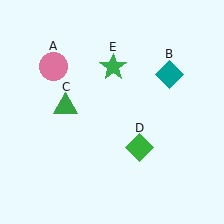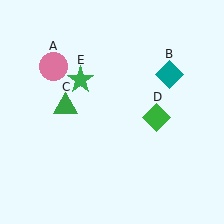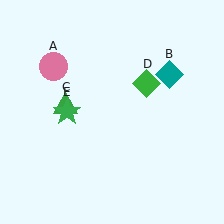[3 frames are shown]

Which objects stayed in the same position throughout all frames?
Pink circle (object A) and teal diamond (object B) and green triangle (object C) remained stationary.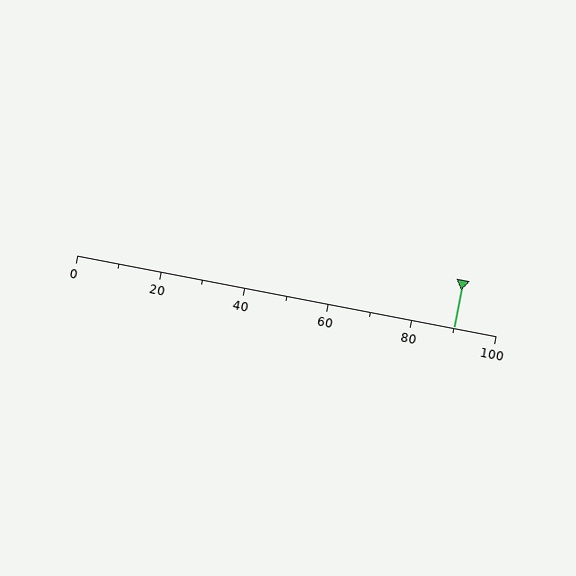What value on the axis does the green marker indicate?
The marker indicates approximately 90.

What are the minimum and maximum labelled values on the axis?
The axis runs from 0 to 100.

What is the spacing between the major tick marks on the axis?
The major ticks are spaced 20 apart.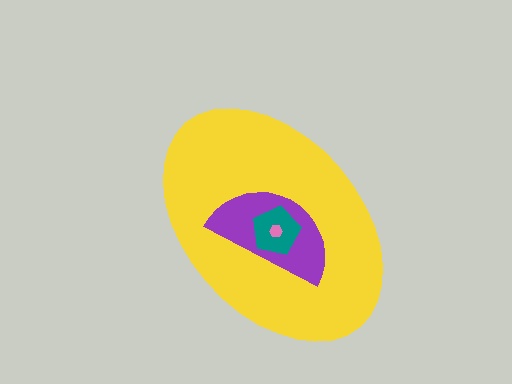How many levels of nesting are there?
4.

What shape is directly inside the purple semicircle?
The teal pentagon.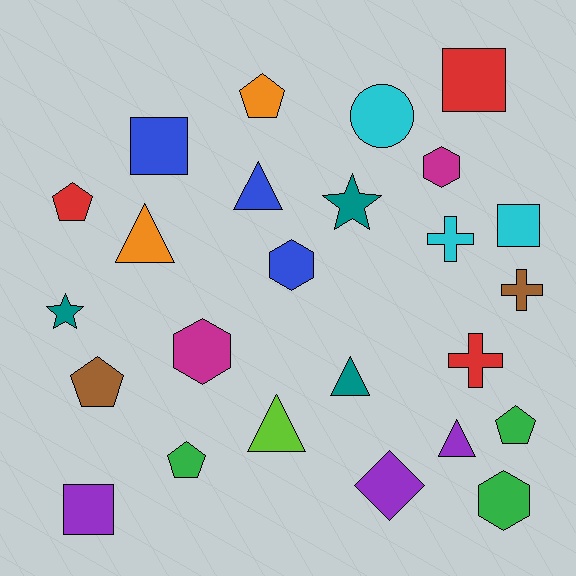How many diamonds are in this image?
There is 1 diamond.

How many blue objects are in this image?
There are 3 blue objects.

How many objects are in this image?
There are 25 objects.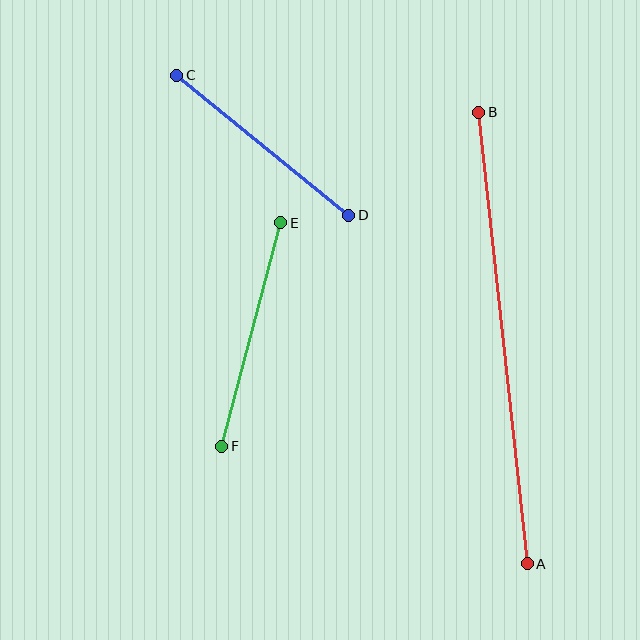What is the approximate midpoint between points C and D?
The midpoint is at approximately (263, 145) pixels.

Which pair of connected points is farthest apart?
Points A and B are farthest apart.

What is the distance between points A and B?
The distance is approximately 454 pixels.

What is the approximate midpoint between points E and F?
The midpoint is at approximately (251, 335) pixels.